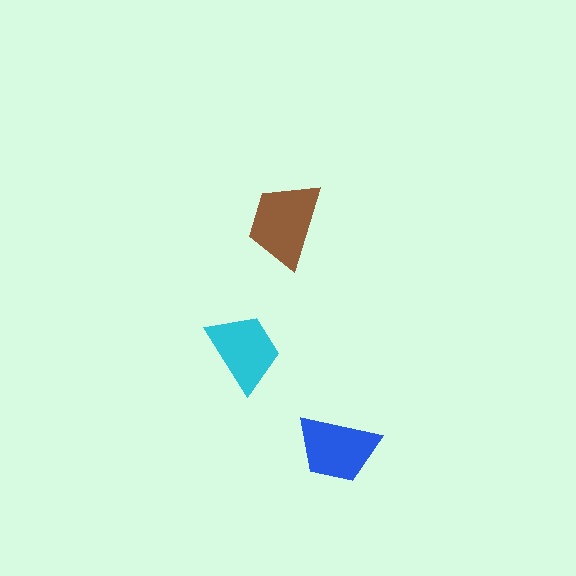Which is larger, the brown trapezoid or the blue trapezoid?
The brown one.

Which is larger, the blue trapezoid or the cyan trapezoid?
The blue one.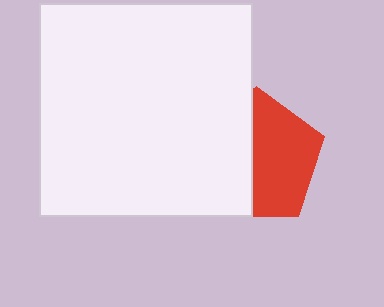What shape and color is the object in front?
The object in front is a white square.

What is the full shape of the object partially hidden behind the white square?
The partially hidden object is a red pentagon.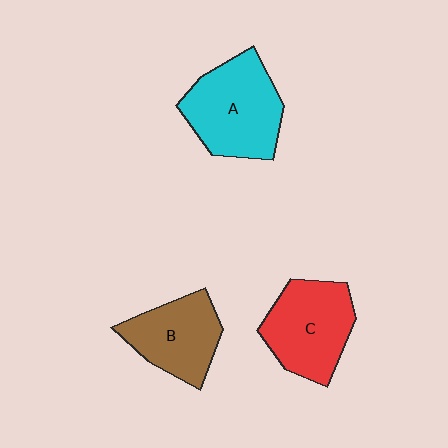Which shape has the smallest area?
Shape B (brown).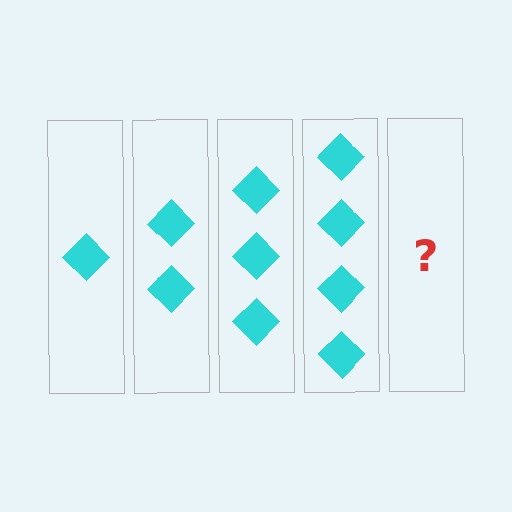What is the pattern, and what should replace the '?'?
The pattern is that each step adds one more diamond. The '?' should be 5 diamonds.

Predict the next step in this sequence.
The next step is 5 diamonds.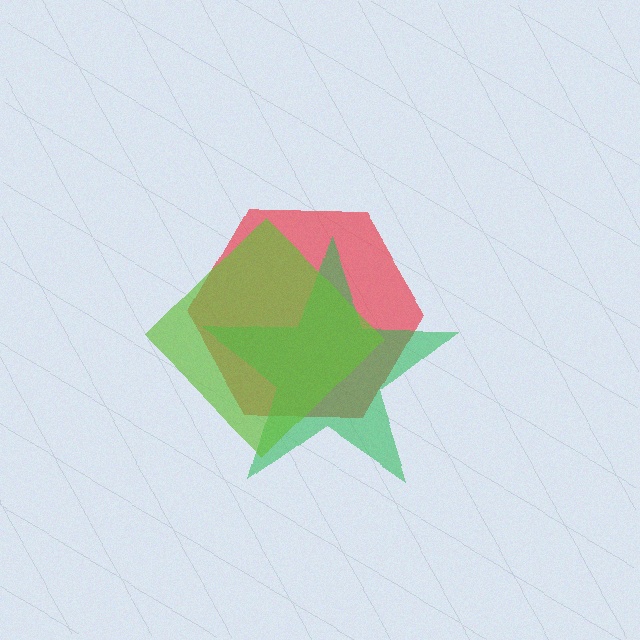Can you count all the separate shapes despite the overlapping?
Yes, there are 3 separate shapes.